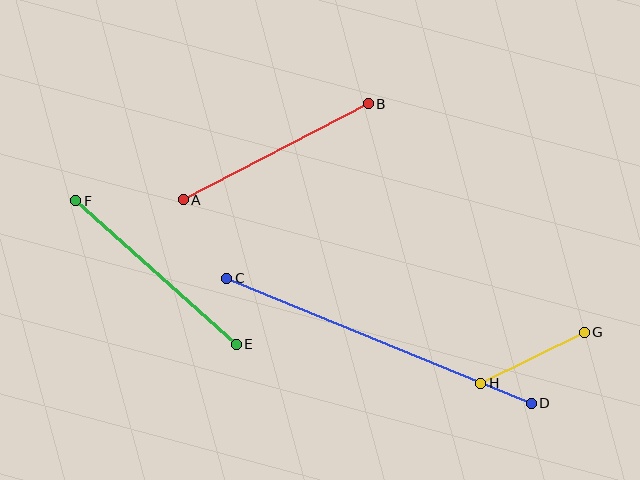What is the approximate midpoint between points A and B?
The midpoint is at approximately (276, 152) pixels.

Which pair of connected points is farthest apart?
Points C and D are farthest apart.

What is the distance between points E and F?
The distance is approximately 215 pixels.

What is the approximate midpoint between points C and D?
The midpoint is at approximately (379, 341) pixels.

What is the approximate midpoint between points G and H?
The midpoint is at approximately (533, 358) pixels.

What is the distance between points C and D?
The distance is approximately 329 pixels.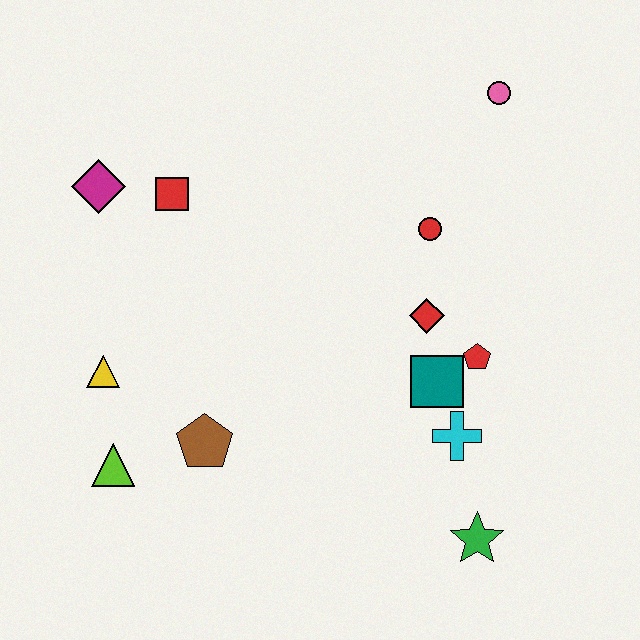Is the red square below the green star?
No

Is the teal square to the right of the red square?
Yes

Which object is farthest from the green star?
The magenta diamond is farthest from the green star.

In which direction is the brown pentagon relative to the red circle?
The brown pentagon is to the left of the red circle.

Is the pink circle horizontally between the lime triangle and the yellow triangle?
No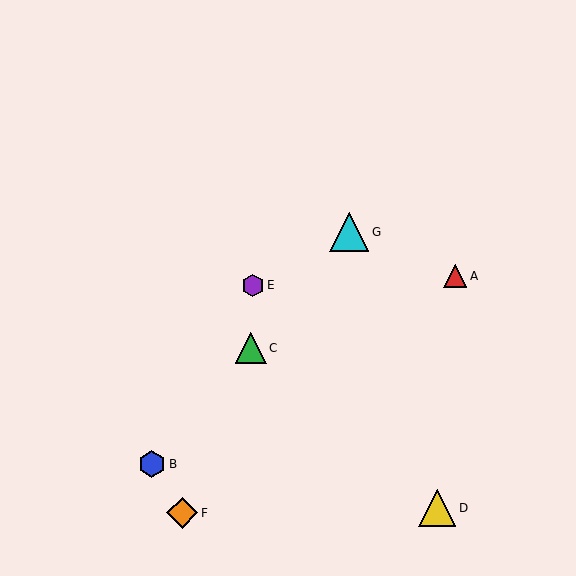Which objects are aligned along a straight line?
Objects B, C, G are aligned along a straight line.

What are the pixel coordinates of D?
Object D is at (437, 508).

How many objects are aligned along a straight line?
3 objects (B, C, G) are aligned along a straight line.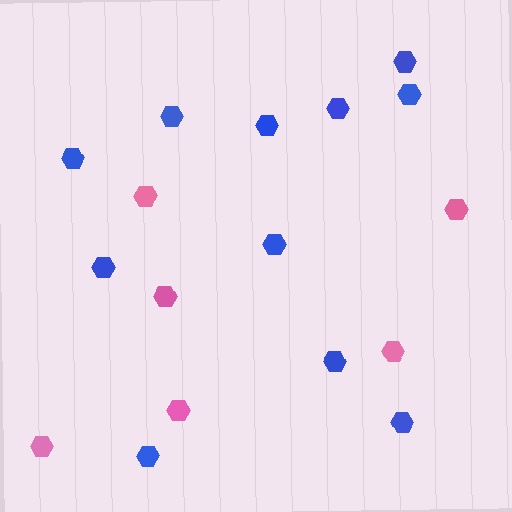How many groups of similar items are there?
There are 2 groups: one group of blue hexagons (11) and one group of pink hexagons (6).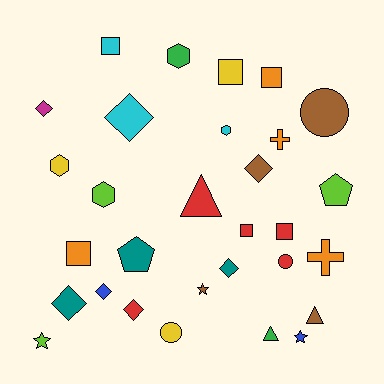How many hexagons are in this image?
There are 4 hexagons.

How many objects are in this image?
There are 30 objects.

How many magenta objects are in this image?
There is 1 magenta object.